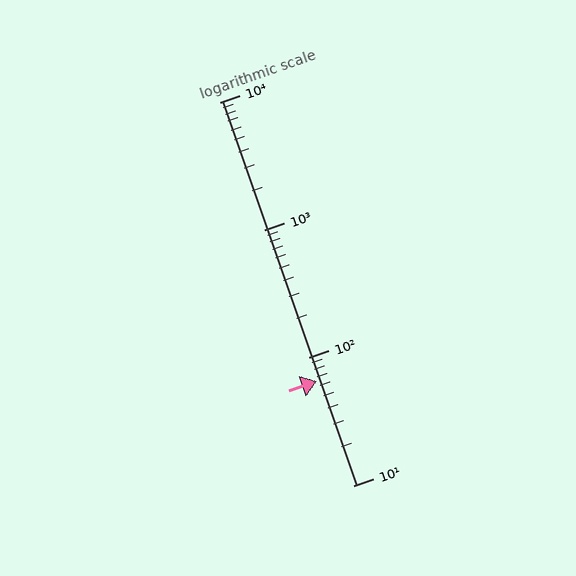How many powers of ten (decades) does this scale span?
The scale spans 3 decades, from 10 to 10000.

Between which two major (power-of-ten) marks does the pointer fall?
The pointer is between 10 and 100.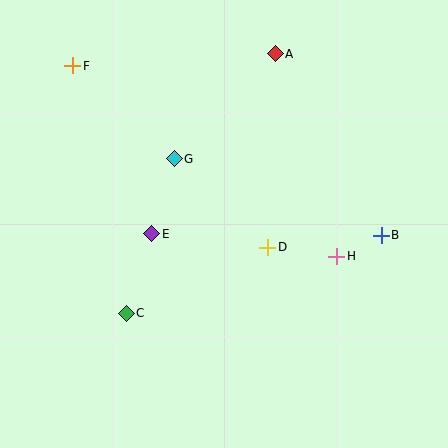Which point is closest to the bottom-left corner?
Point C is closest to the bottom-left corner.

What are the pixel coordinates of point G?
Point G is at (174, 159).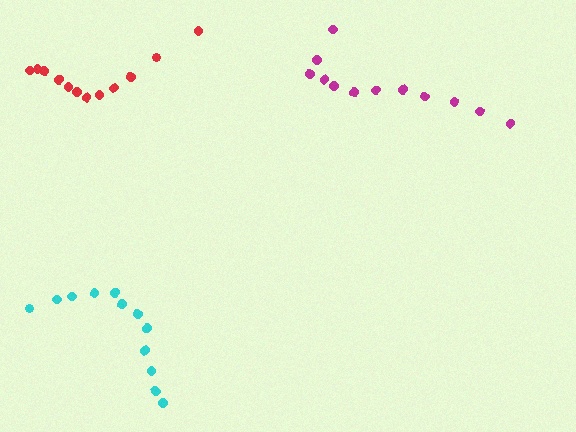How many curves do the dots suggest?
There are 3 distinct paths.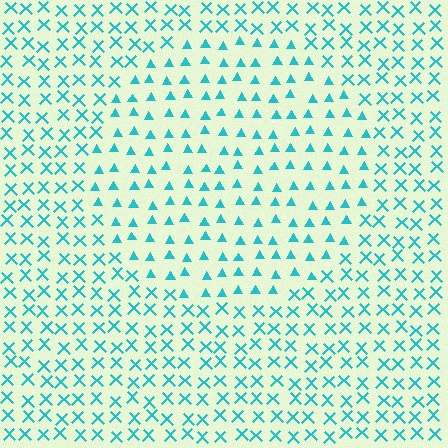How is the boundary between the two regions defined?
The boundary is defined by a change in element shape: triangles inside vs. X marks outside. All elements share the same color and spacing.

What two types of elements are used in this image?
The image uses triangles inside the circle region and X marks outside it.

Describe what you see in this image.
The image is filled with small cyan elements arranged in a uniform grid. A circle-shaped region contains triangles, while the surrounding area contains X marks. The boundary is defined purely by the change in element shape.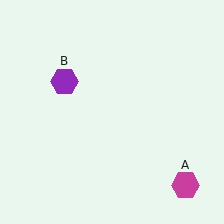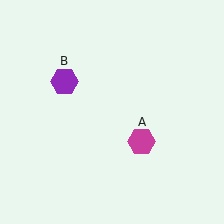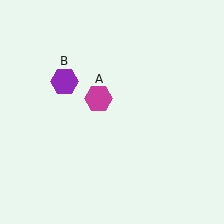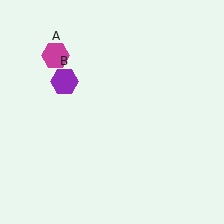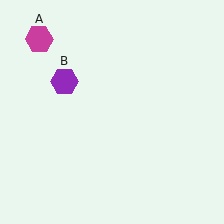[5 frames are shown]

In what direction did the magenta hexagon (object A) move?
The magenta hexagon (object A) moved up and to the left.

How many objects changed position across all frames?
1 object changed position: magenta hexagon (object A).